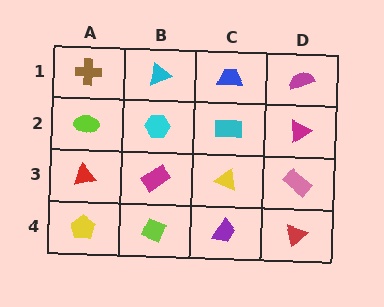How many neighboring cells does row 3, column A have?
3.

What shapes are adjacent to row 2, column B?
A cyan triangle (row 1, column B), a magenta rectangle (row 3, column B), a lime ellipse (row 2, column A), a cyan rectangle (row 2, column C).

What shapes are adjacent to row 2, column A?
A brown cross (row 1, column A), a red triangle (row 3, column A), a cyan hexagon (row 2, column B).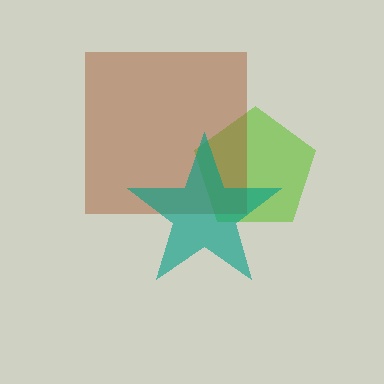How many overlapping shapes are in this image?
There are 3 overlapping shapes in the image.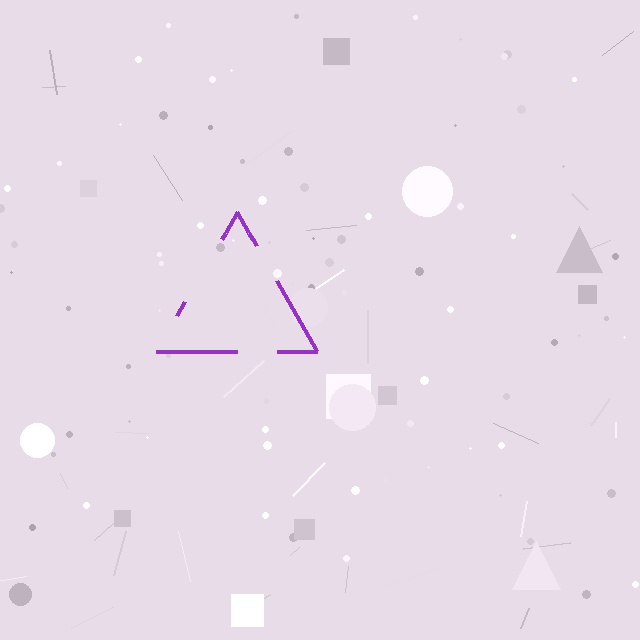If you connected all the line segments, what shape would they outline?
They would outline a triangle.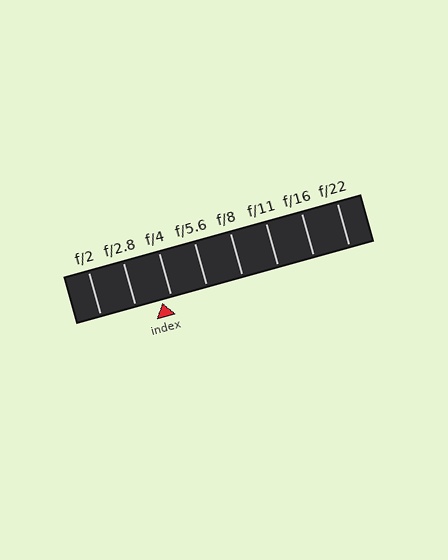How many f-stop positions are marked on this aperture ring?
There are 8 f-stop positions marked.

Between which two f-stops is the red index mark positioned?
The index mark is between f/2.8 and f/4.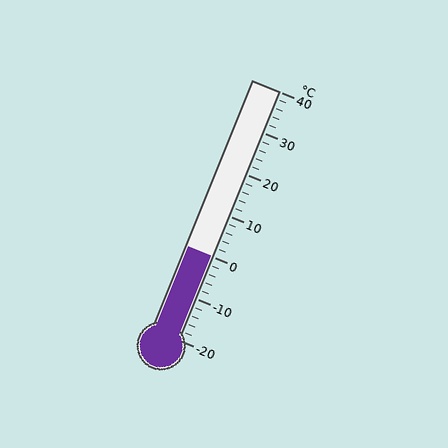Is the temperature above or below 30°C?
The temperature is below 30°C.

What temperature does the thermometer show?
The thermometer shows approximately 0°C.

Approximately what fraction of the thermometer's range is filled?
The thermometer is filled to approximately 35% of its range.